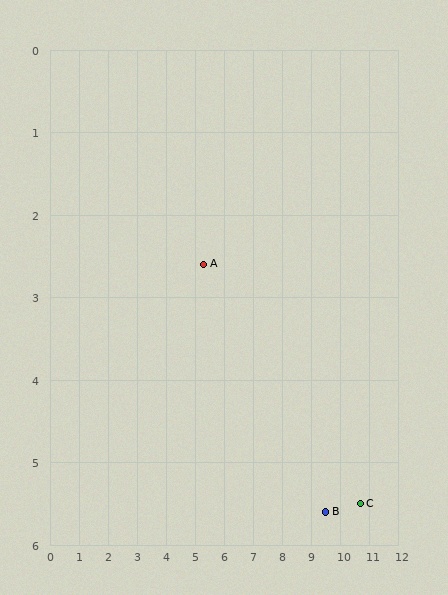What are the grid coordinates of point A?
Point A is at approximately (5.3, 2.6).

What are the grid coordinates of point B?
Point B is at approximately (9.5, 5.6).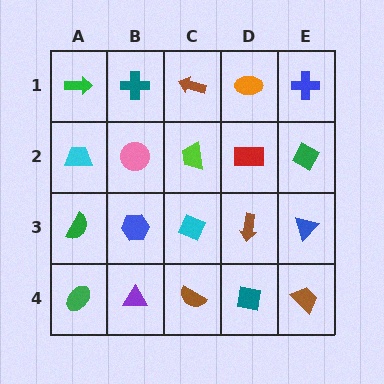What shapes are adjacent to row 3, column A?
A cyan trapezoid (row 2, column A), a green ellipse (row 4, column A), a blue hexagon (row 3, column B).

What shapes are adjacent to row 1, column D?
A red rectangle (row 2, column D), a brown arrow (row 1, column C), a blue cross (row 1, column E).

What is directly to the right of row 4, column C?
A teal square.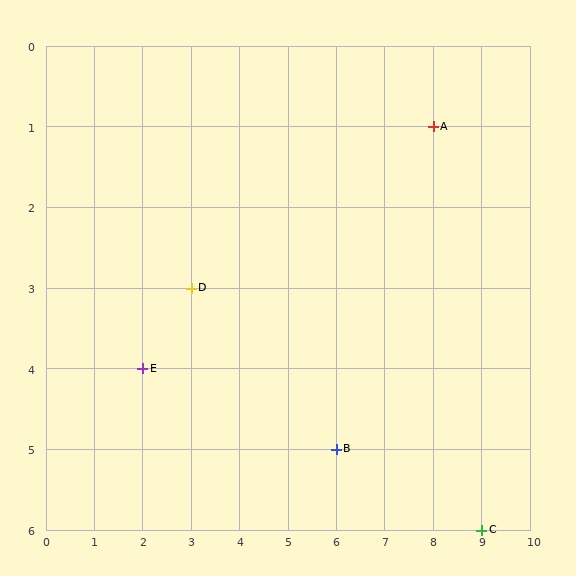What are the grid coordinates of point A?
Point A is at grid coordinates (8, 1).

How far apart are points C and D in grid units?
Points C and D are 6 columns and 3 rows apart (about 6.7 grid units diagonally).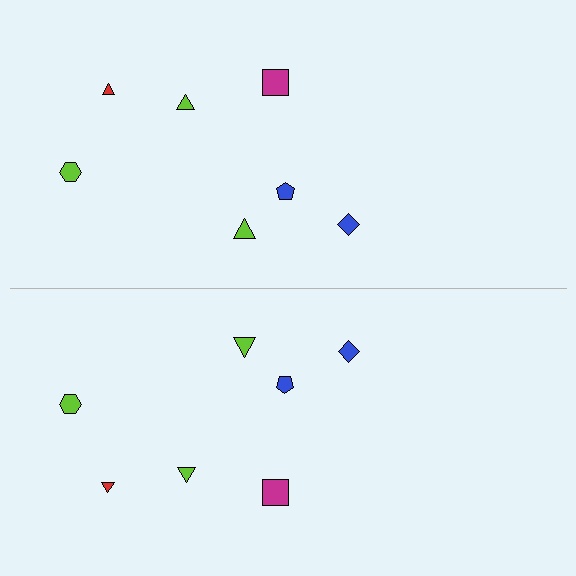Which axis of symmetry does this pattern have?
The pattern has a horizontal axis of symmetry running through the center of the image.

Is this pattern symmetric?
Yes, this pattern has bilateral (reflection) symmetry.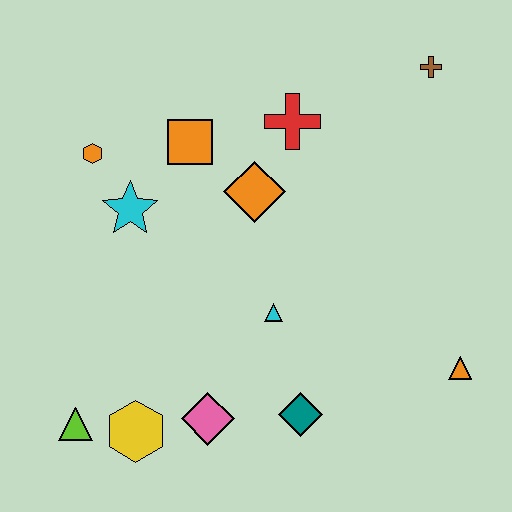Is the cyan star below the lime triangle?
No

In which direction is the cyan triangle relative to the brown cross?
The cyan triangle is below the brown cross.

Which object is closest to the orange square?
The orange diamond is closest to the orange square.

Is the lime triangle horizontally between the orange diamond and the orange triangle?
No